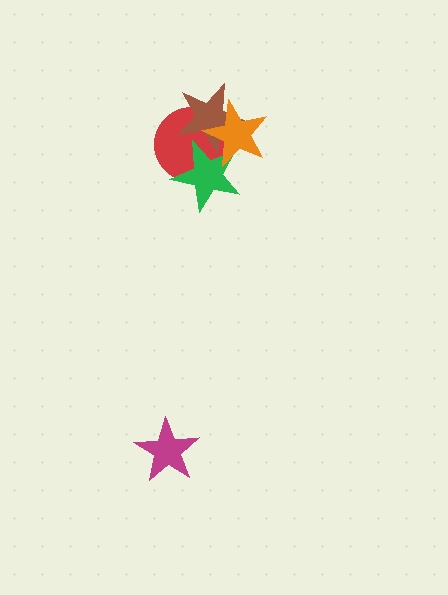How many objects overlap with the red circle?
3 objects overlap with the red circle.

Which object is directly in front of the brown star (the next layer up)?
The green star is directly in front of the brown star.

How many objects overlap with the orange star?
3 objects overlap with the orange star.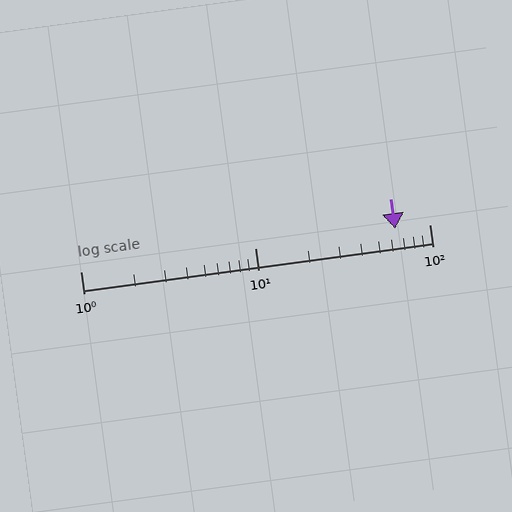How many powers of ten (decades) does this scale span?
The scale spans 2 decades, from 1 to 100.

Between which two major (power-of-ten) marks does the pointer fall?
The pointer is between 10 and 100.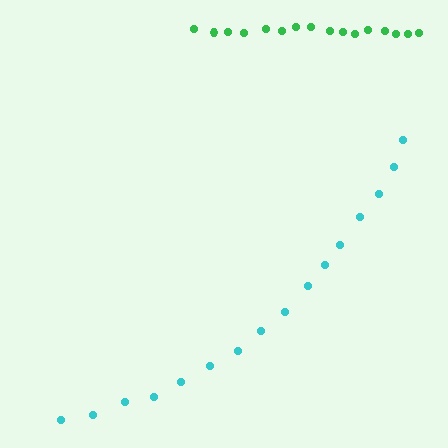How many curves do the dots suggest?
There are 2 distinct paths.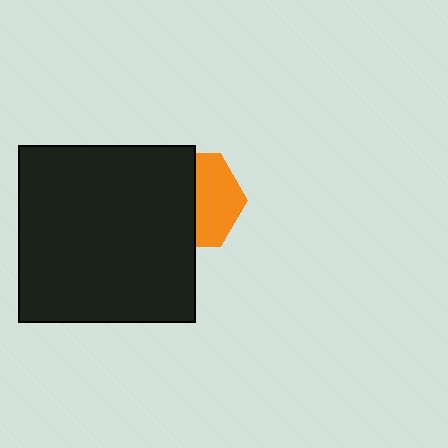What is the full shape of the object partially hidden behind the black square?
The partially hidden object is an orange hexagon.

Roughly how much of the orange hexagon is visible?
About half of it is visible (roughly 48%).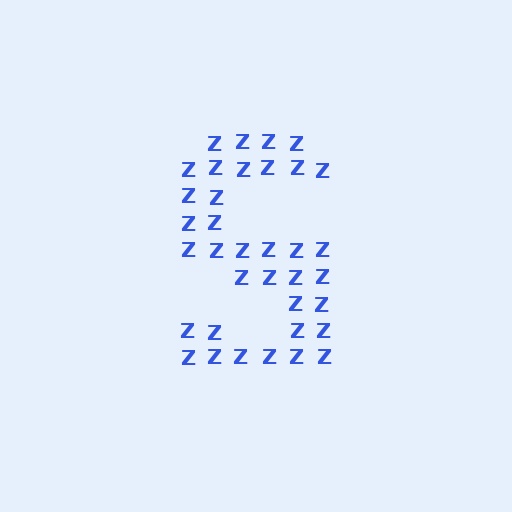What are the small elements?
The small elements are letter Z's.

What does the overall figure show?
The overall figure shows the letter S.